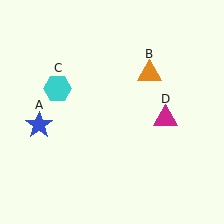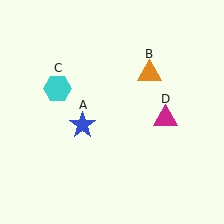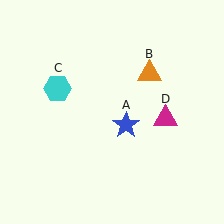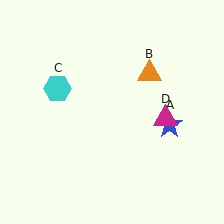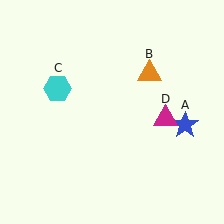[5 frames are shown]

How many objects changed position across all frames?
1 object changed position: blue star (object A).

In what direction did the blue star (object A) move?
The blue star (object A) moved right.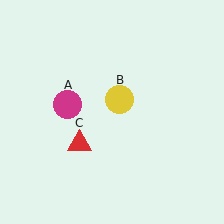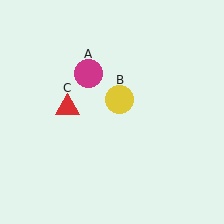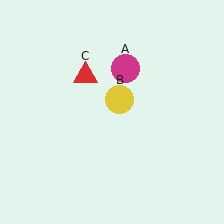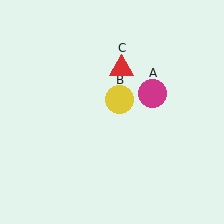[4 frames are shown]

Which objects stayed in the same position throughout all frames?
Yellow circle (object B) remained stationary.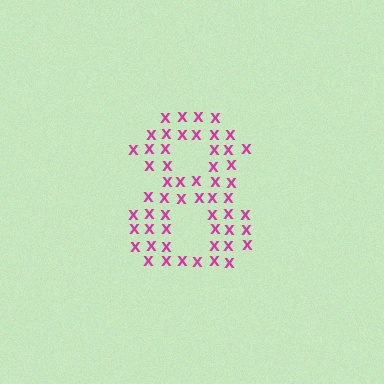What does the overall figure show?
The overall figure shows the digit 8.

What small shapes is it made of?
It is made of small letter X's.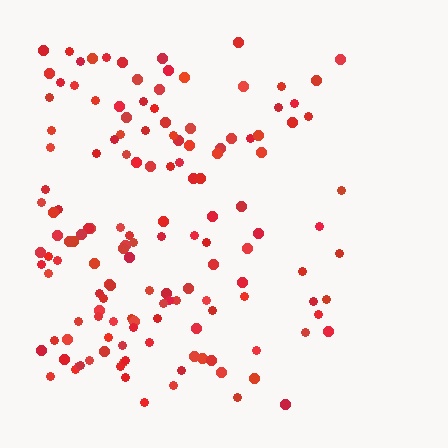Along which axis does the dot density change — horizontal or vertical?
Horizontal.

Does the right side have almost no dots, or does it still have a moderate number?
Still a moderate number, just noticeably fewer than the left.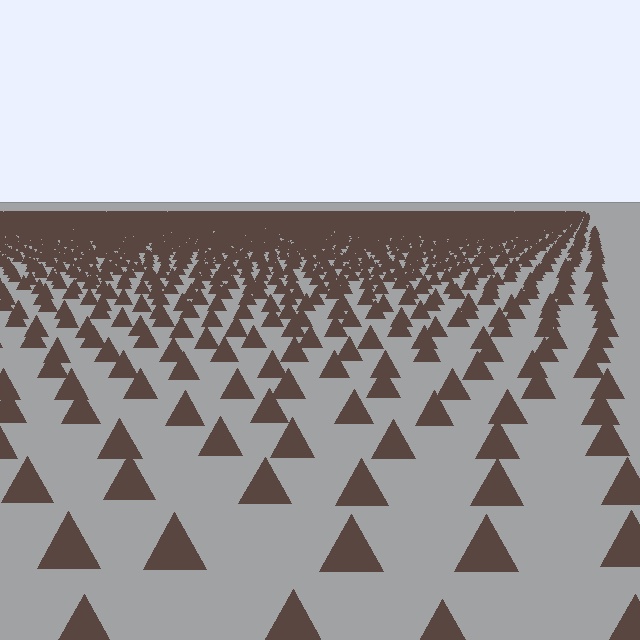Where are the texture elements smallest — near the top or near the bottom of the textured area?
Near the top.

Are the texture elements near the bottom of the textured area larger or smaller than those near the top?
Larger. Near the bottom, elements are closer to the viewer and appear at a bigger on-screen size.